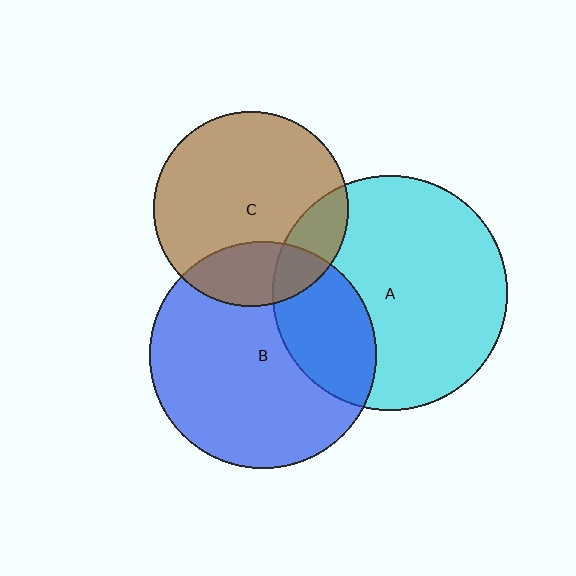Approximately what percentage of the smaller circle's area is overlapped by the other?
Approximately 30%.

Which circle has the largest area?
Circle A (cyan).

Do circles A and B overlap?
Yes.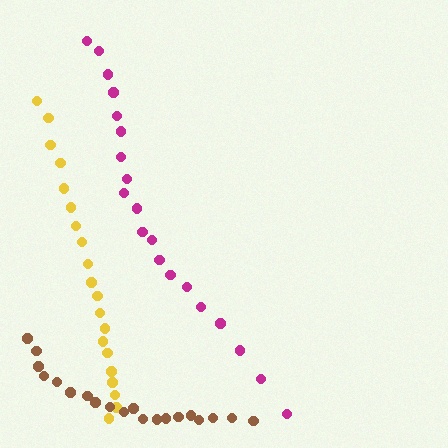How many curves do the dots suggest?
There are 3 distinct paths.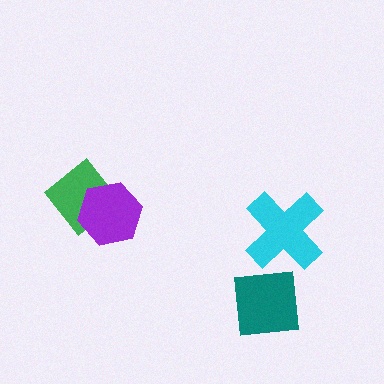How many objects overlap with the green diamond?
1 object overlaps with the green diamond.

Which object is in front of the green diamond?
The purple hexagon is in front of the green diamond.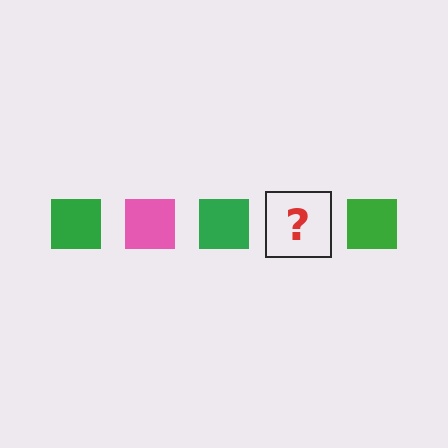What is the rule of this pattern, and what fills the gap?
The rule is that the pattern cycles through green, pink squares. The gap should be filled with a pink square.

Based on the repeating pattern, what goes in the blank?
The blank should be a pink square.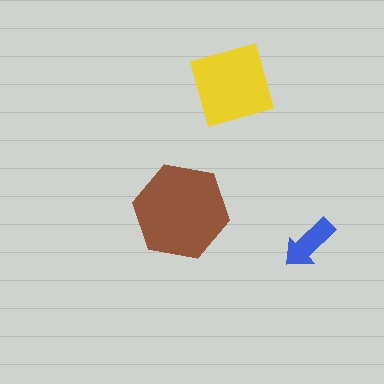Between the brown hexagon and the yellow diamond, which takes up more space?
The brown hexagon.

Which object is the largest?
The brown hexagon.